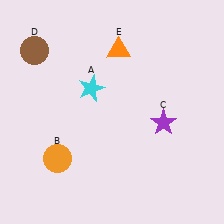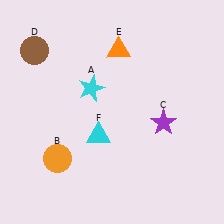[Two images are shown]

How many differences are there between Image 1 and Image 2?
There is 1 difference between the two images.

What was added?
A cyan triangle (F) was added in Image 2.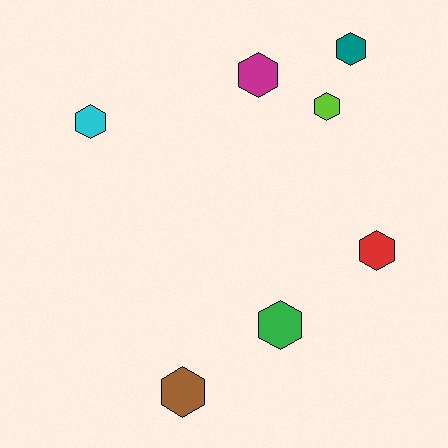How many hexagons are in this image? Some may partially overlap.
There are 7 hexagons.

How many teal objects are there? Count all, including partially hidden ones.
There is 1 teal object.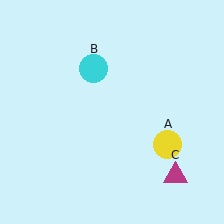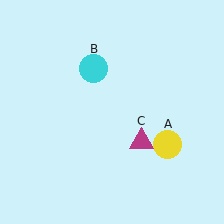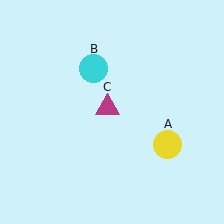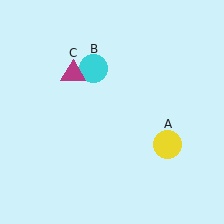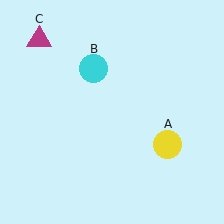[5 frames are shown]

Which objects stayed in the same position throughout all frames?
Yellow circle (object A) and cyan circle (object B) remained stationary.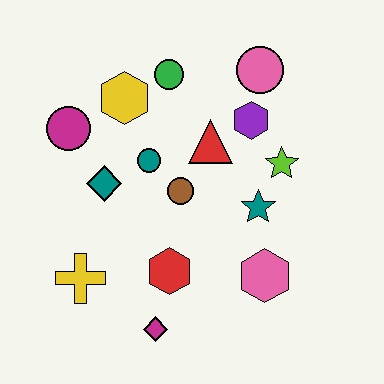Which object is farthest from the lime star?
The yellow cross is farthest from the lime star.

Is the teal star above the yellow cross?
Yes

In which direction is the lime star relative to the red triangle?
The lime star is to the right of the red triangle.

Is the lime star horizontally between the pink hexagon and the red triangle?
No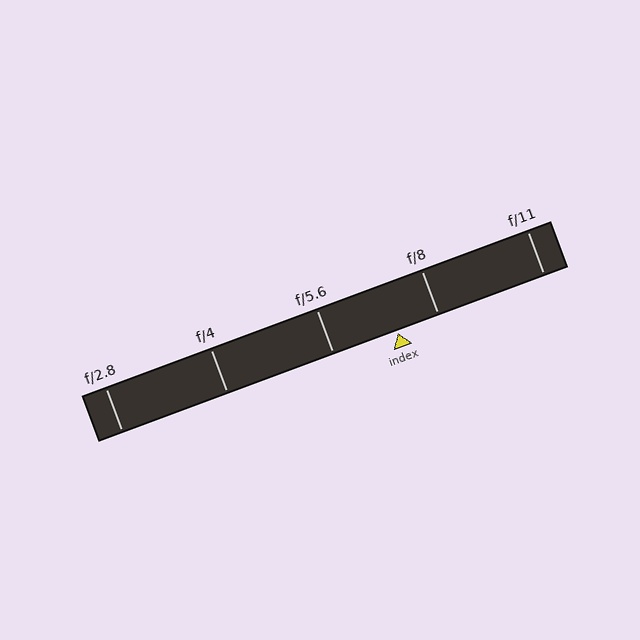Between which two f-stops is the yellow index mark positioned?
The index mark is between f/5.6 and f/8.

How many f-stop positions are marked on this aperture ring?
There are 5 f-stop positions marked.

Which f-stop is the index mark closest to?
The index mark is closest to f/8.